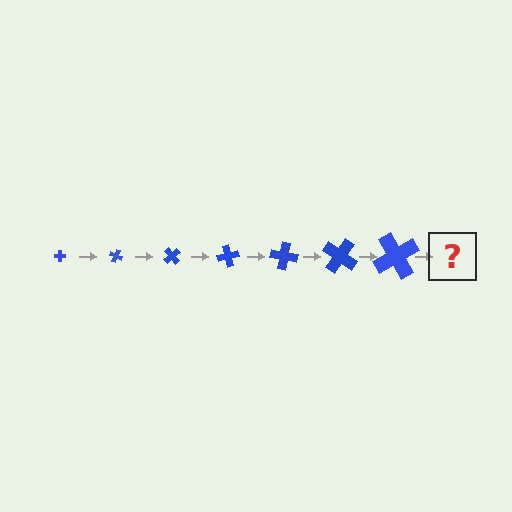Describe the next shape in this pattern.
It should be a cross, larger than the previous one and rotated 175 degrees from the start.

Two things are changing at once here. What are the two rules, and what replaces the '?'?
The two rules are that the cross grows larger each step and it rotates 25 degrees each step. The '?' should be a cross, larger than the previous one and rotated 175 degrees from the start.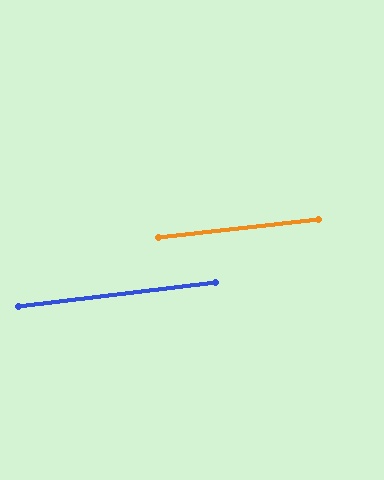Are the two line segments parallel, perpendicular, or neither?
Parallel — their directions differ by only 0.8°.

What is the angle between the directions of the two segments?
Approximately 1 degree.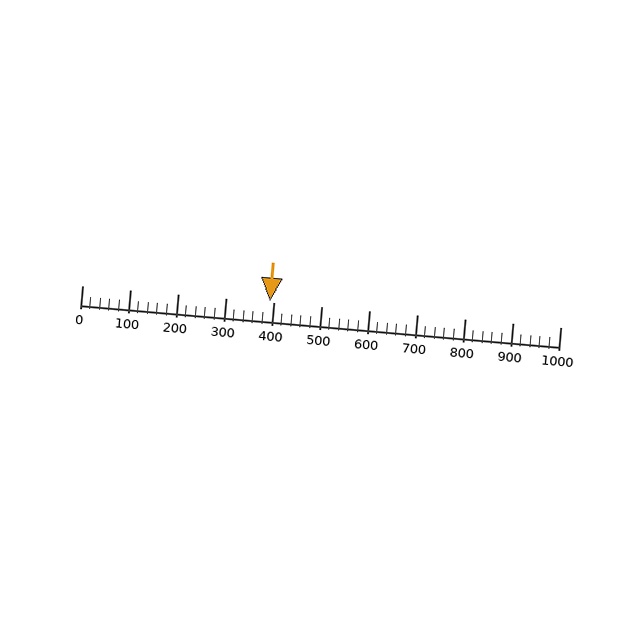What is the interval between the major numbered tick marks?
The major tick marks are spaced 100 units apart.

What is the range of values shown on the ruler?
The ruler shows values from 0 to 1000.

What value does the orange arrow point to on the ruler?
The orange arrow points to approximately 394.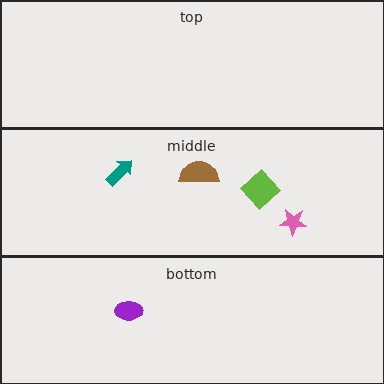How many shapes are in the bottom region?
1.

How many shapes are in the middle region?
4.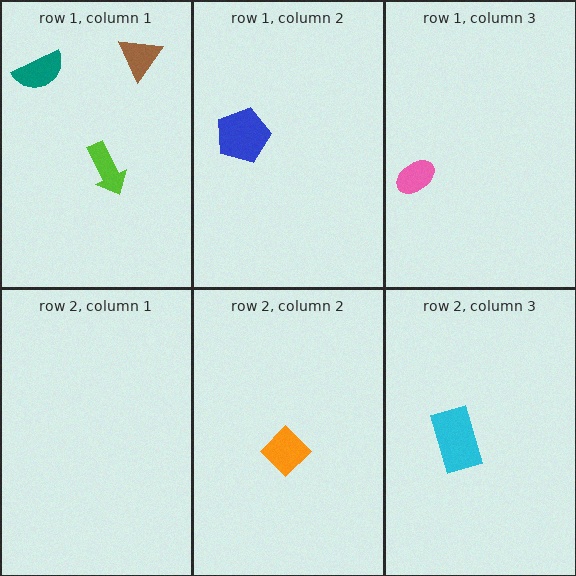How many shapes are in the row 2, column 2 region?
1.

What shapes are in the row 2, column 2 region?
The orange diamond.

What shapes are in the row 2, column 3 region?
The cyan rectangle.